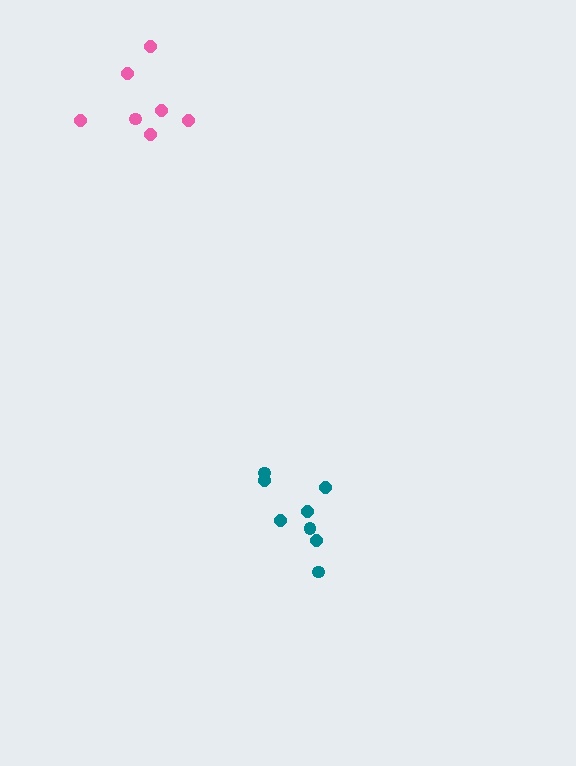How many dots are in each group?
Group 1: 8 dots, Group 2: 7 dots (15 total).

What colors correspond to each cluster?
The clusters are colored: teal, pink.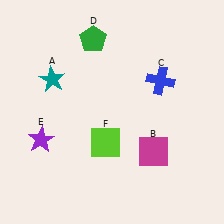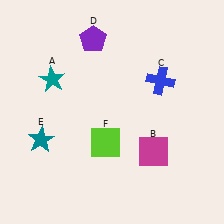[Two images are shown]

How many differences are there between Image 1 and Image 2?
There are 2 differences between the two images.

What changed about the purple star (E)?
In Image 1, E is purple. In Image 2, it changed to teal.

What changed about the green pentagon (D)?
In Image 1, D is green. In Image 2, it changed to purple.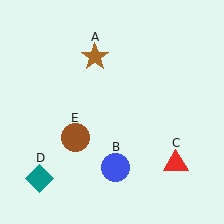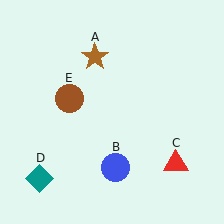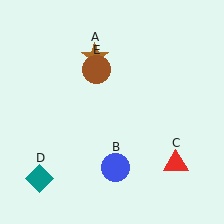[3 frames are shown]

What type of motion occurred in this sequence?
The brown circle (object E) rotated clockwise around the center of the scene.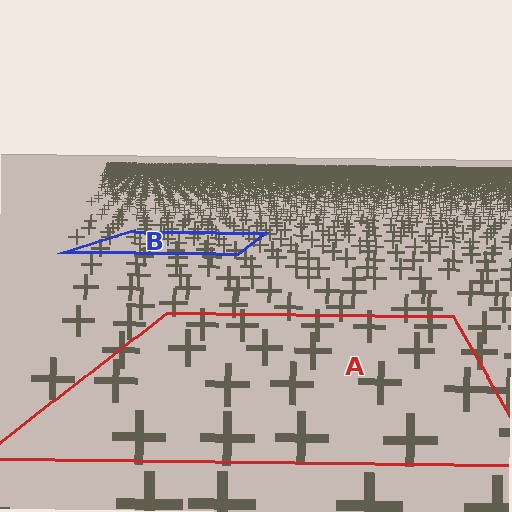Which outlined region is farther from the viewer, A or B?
Region B is farther from the viewer — the texture elements inside it appear smaller and more densely packed.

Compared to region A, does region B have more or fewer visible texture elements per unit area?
Region B has more texture elements per unit area — they are packed more densely because it is farther away.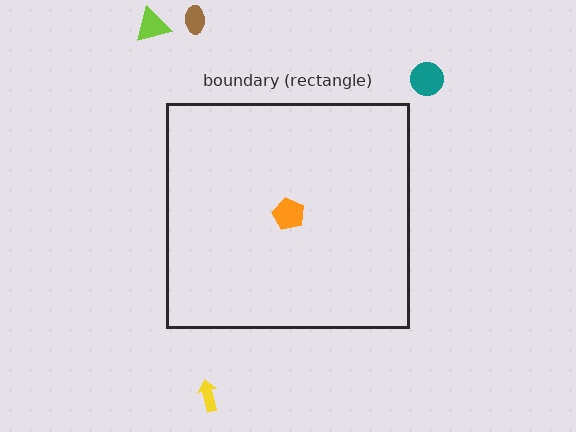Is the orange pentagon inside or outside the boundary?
Inside.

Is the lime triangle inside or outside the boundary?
Outside.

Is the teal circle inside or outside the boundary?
Outside.